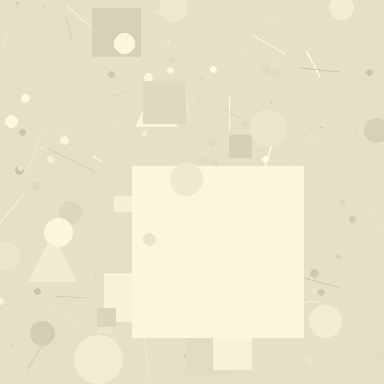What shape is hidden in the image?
A square is hidden in the image.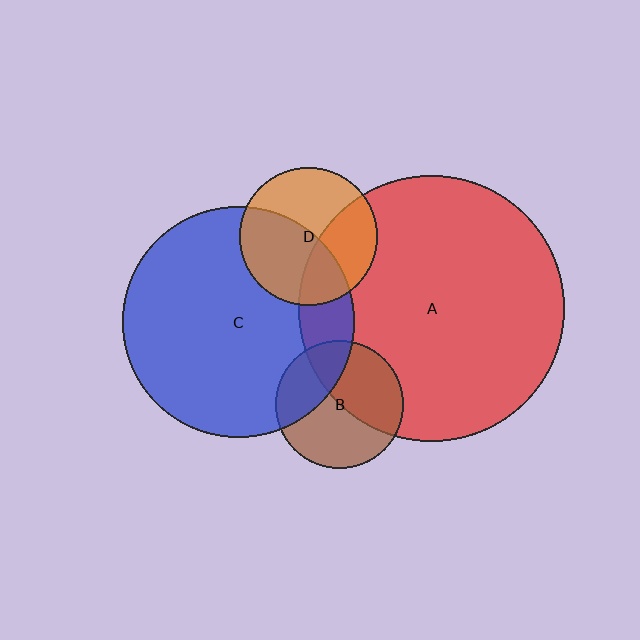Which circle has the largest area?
Circle A (red).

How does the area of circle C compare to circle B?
Approximately 3.3 times.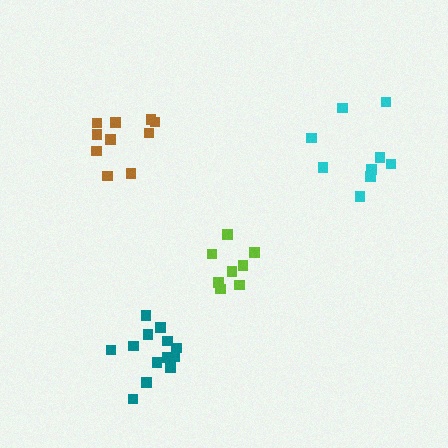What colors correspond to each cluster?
The clusters are colored: brown, lime, cyan, teal.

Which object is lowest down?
The teal cluster is bottommost.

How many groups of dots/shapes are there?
There are 4 groups.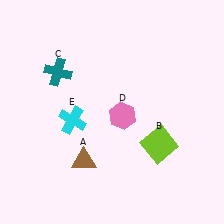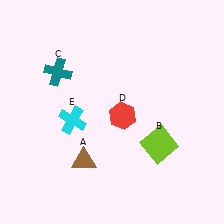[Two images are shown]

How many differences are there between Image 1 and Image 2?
There is 1 difference between the two images.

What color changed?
The hexagon (D) changed from pink in Image 1 to red in Image 2.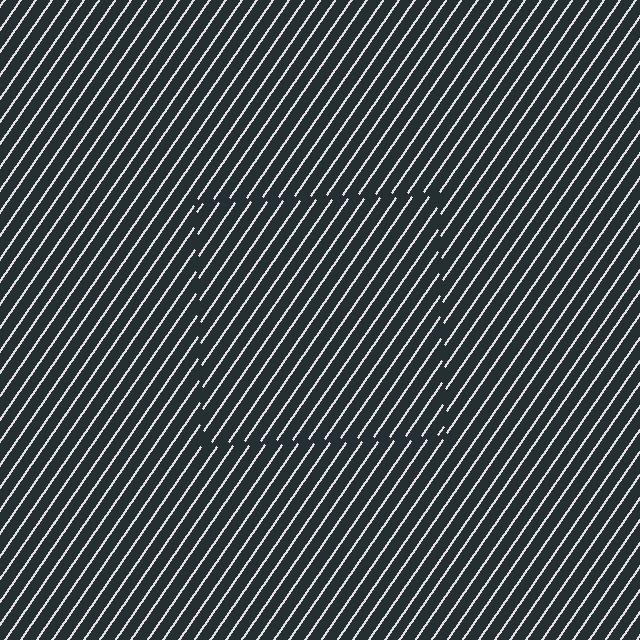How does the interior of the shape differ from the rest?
The interior of the shape contains the same grating, shifted by half a period — the contour is defined by the phase discontinuity where line-ends from the inner and outer gratings abut.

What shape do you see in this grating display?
An illusory square. The interior of the shape contains the same grating, shifted by half a period — the contour is defined by the phase discontinuity where line-ends from the inner and outer gratings abut.